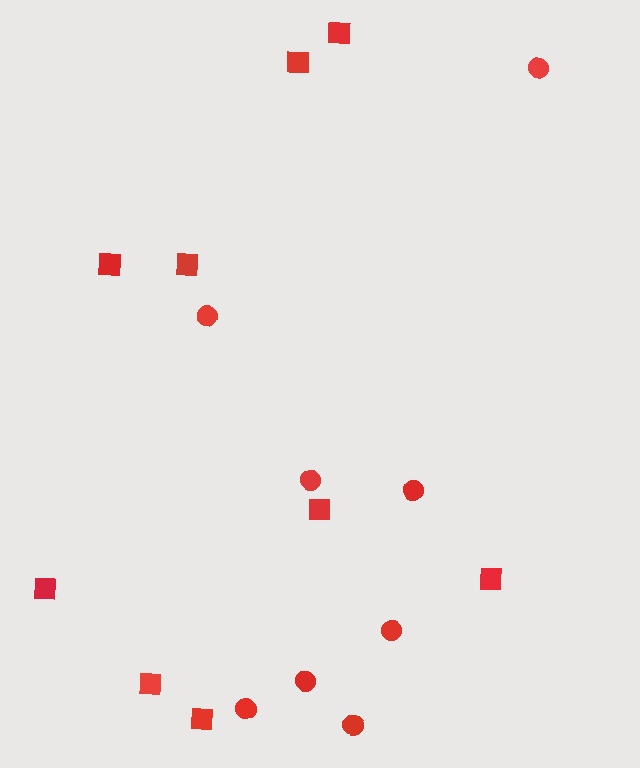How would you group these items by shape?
There are 2 groups: one group of squares (9) and one group of circles (8).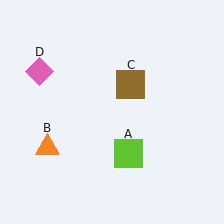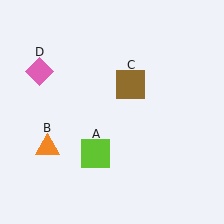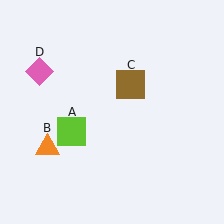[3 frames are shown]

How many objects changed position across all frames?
1 object changed position: lime square (object A).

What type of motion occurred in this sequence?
The lime square (object A) rotated clockwise around the center of the scene.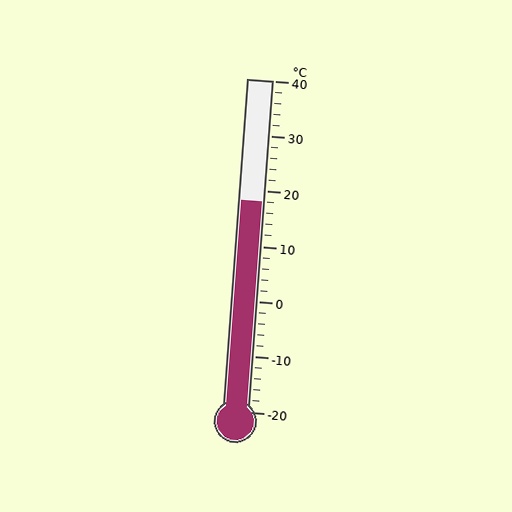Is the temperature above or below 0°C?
The temperature is above 0°C.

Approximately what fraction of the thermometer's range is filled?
The thermometer is filled to approximately 65% of its range.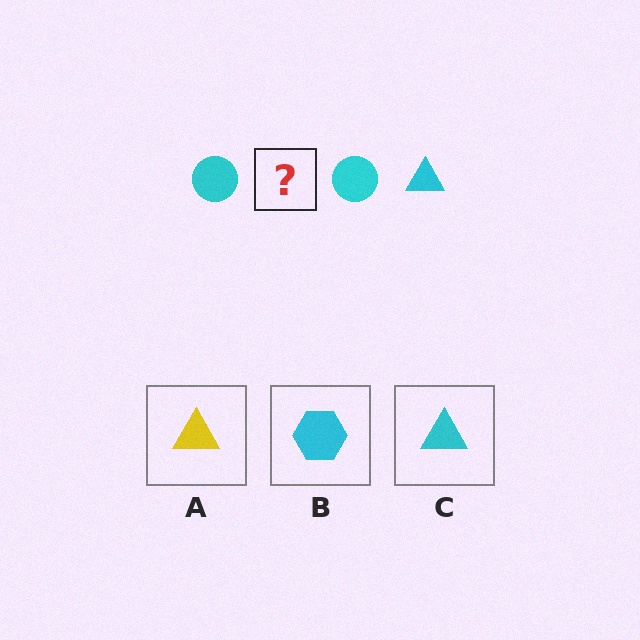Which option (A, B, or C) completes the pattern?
C.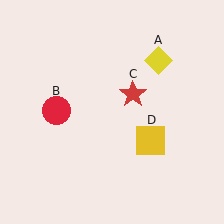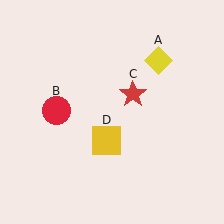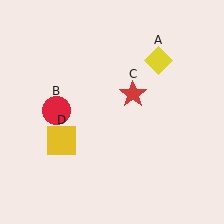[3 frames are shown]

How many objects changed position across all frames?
1 object changed position: yellow square (object D).